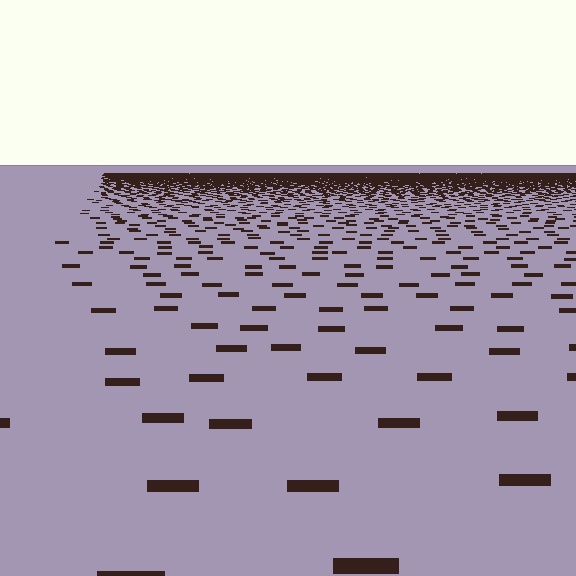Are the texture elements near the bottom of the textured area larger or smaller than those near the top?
Larger. Near the bottom, elements are closer to the viewer and appear at a bigger on-screen size.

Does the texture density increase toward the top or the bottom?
Density increases toward the top.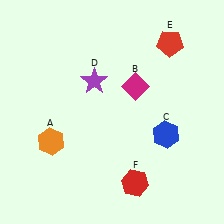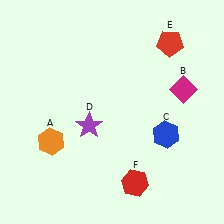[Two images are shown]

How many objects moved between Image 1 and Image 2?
2 objects moved between the two images.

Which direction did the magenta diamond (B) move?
The magenta diamond (B) moved right.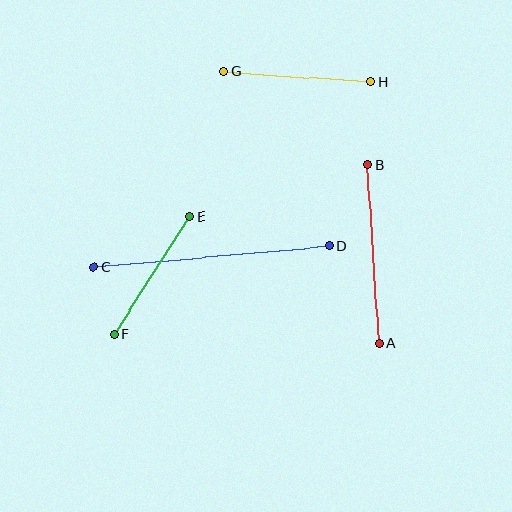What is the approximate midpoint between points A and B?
The midpoint is at approximately (374, 254) pixels.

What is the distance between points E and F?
The distance is approximately 140 pixels.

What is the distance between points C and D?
The distance is approximately 237 pixels.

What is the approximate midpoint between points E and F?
The midpoint is at approximately (152, 275) pixels.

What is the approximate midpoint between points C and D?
The midpoint is at approximately (211, 257) pixels.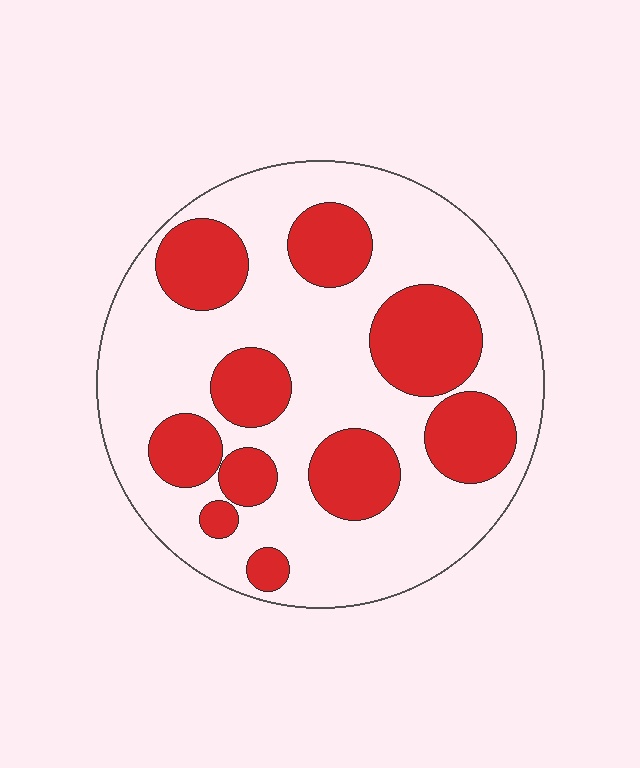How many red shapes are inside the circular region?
10.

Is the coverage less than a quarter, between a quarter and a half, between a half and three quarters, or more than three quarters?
Between a quarter and a half.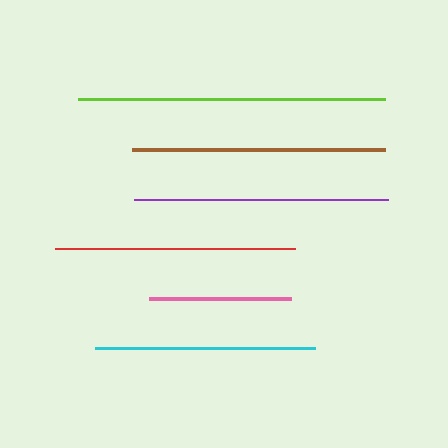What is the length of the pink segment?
The pink segment is approximately 143 pixels long.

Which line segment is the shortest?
The pink line is the shortest at approximately 143 pixels.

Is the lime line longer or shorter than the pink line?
The lime line is longer than the pink line.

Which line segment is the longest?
The lime line is the longest at approximately 308 pixels.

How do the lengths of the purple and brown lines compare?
The purple and brown lines are approximately the same length.